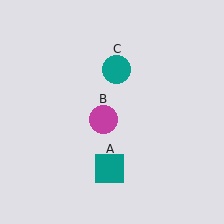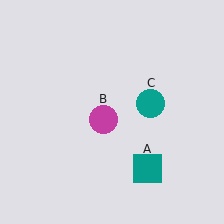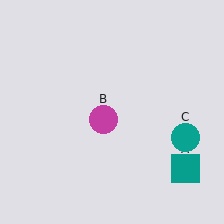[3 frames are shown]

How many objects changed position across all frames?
2 objects changed position: teal square (object A), teal circle (object C).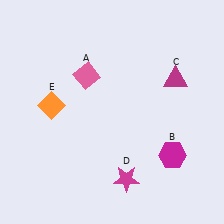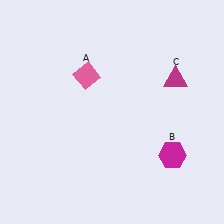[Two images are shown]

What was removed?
The magenta star (D), the orange diamond (E) were removed in Image 2.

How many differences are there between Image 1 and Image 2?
There are 2 differences between the two images.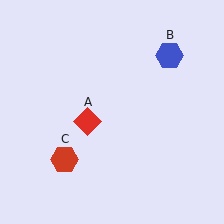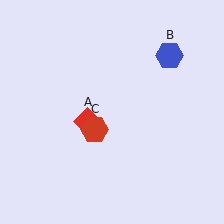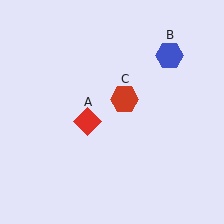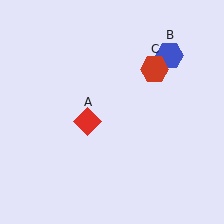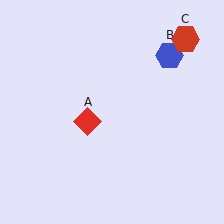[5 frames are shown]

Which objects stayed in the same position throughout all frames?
Red diamond (object A) and blue hexagon (object B) remained stationary.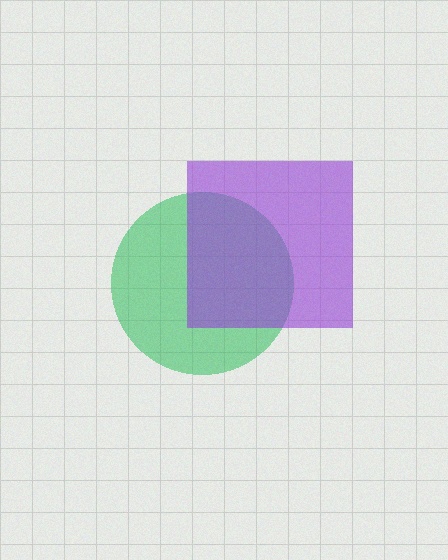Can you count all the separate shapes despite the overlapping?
Yes, there are 2 separate shapes.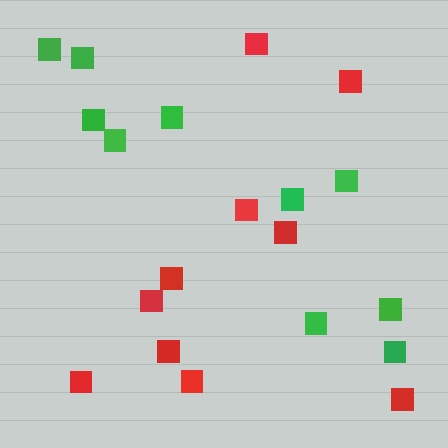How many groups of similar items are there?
There are 2 groups: one group of red squares (10) and one group of green squares (10).